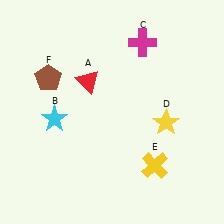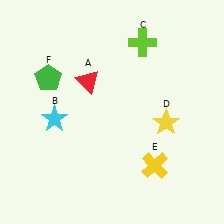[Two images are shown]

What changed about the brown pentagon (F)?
In Image 1, F is brown. In Image 2, it changed to green.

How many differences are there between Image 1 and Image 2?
There are 2 differences between the two images.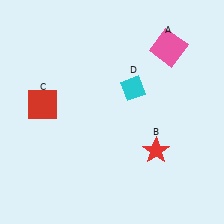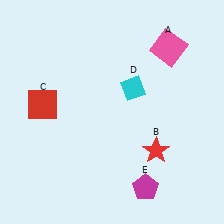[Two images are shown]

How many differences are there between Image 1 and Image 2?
There is 1 difference between the two images.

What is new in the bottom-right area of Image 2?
A magenta pentagon (E) was added in the bottom-right area of Image 2.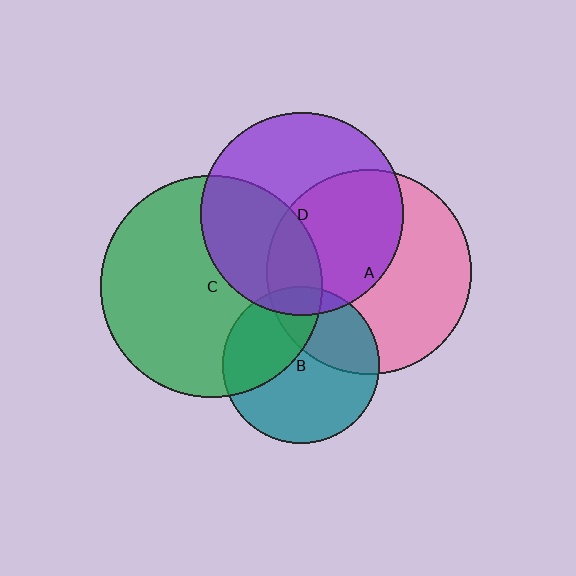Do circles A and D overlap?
Yes.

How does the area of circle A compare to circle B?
Approximately 1.7 times.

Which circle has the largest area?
Circle C (green).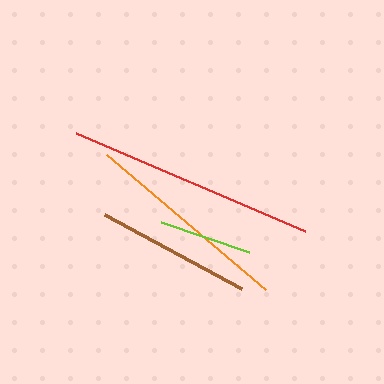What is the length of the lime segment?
The lime segment is approximately 93 pixels long.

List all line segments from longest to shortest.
From longest to shortest: red, orange, brown, lime.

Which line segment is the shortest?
The lime line is the shortest at approximately 93 pixels.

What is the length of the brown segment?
The brown segment is approximately 156 pixels long.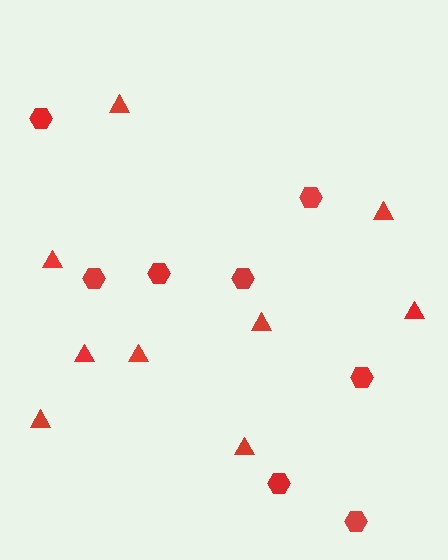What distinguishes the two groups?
There are 2 groups: one group of triangles (9) and one group of hexagons (8).